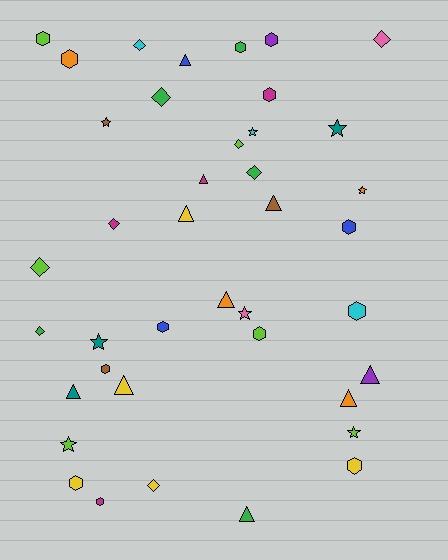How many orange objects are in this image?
There are 4 orange objects.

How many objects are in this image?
There are 40 objects.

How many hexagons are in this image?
There are 13 hexagons.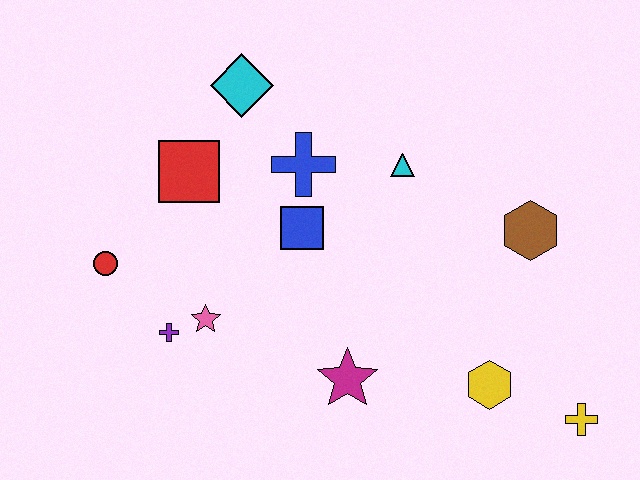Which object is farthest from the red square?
The yellow cross is farthest from the red square.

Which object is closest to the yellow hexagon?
The yellow cross is closest to the yellow hexagon.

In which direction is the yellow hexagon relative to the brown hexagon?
The yellow hexagon is below the brown hexagon.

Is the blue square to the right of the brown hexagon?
No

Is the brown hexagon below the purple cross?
No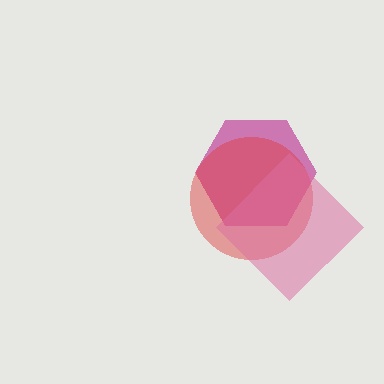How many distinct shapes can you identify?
There are 3 distinct shapes: a magenta hexagon, a red circle, a pink diamond.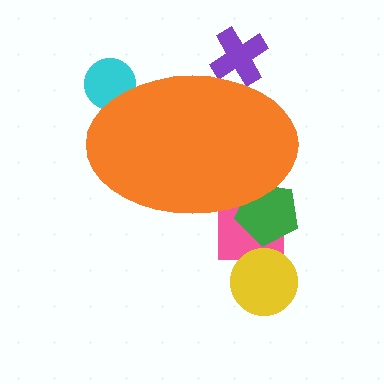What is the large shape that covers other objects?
An orange ellipse.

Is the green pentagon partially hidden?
Yes, the green pentagon is partially hidden behind the orange ellipse.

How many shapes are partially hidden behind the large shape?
4 shapes are partially hidden.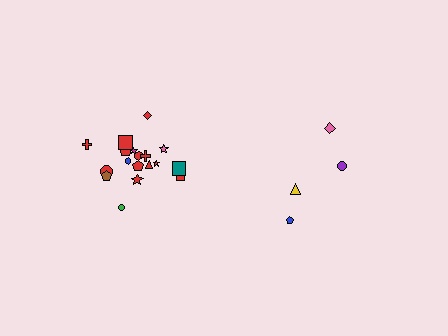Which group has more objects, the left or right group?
The left group.